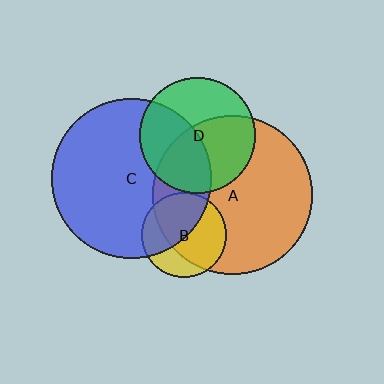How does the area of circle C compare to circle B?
Approximately 3.5 times.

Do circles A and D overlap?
Yes.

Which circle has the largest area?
Circle C (blue).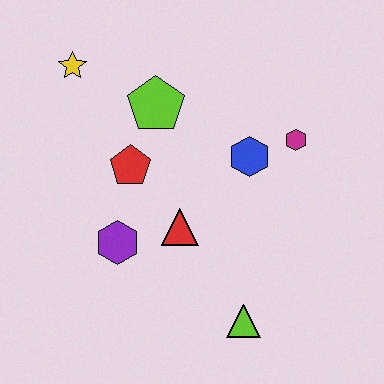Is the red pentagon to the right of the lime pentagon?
No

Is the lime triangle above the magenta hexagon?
No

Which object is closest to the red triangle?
The purple hexagon is closest to the red triangle.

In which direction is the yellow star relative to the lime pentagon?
The yellow star is to the left of the lime pentagon.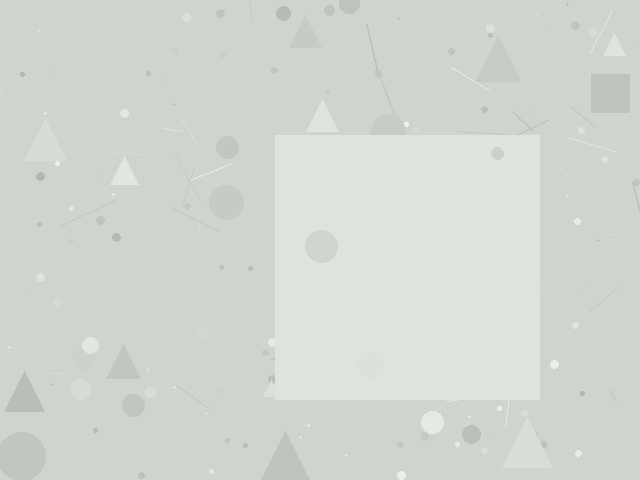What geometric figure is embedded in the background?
A square is embedded in the background.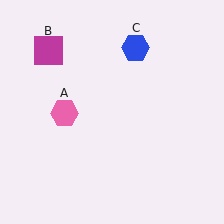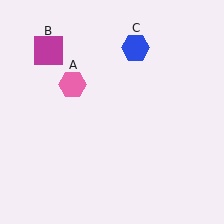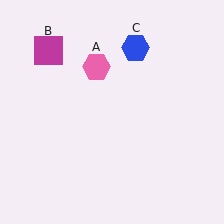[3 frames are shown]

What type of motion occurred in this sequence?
The pink hexagon (object A) rotated clockwise around the center of the scene.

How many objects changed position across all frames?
1 object changed position: pink hexagon (object A).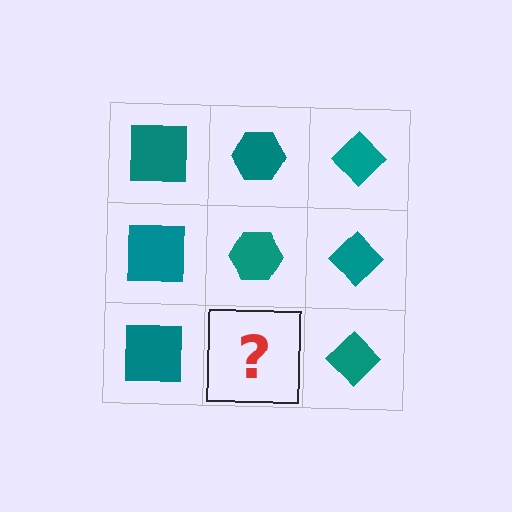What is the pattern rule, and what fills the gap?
The rule is that each column has a consistent shape. The gap should be filled with a teal hexagon.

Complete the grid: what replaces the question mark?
The question mark should be replaced with a teal hexagon.